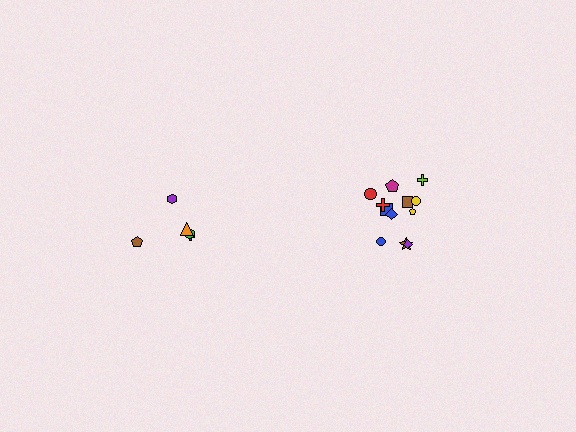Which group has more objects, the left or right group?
The right group.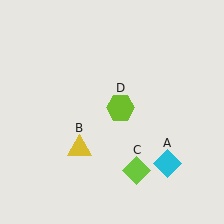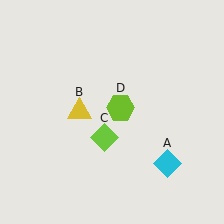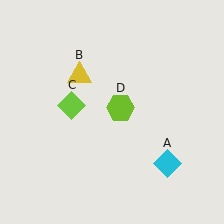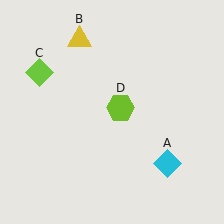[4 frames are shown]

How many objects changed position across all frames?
2 objects changed position: yellow triangle (object B), lime diamond (object C).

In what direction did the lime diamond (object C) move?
The lime diamond (object C) moved up and to the left.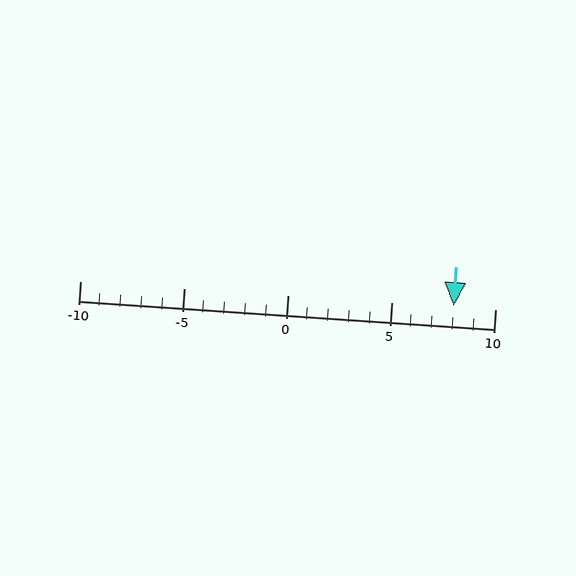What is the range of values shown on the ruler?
The ruler shows values from -10 to 10.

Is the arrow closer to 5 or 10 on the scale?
The arrow is closer to 10.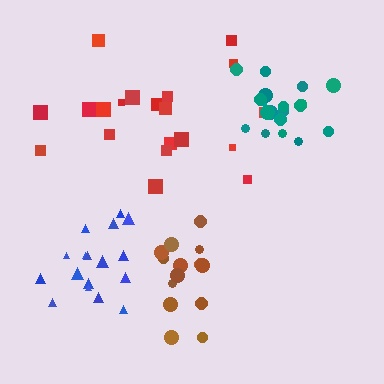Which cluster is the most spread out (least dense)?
Red.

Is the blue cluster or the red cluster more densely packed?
Blue.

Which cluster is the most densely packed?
Teal.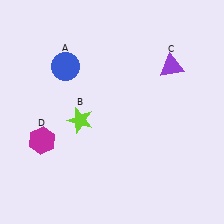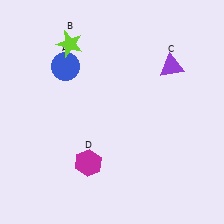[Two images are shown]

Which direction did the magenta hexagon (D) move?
The magenta hexagon (D) moved right.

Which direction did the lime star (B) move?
The lime star (B) moved up.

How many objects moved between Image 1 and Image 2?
2 objects moved between the two images.